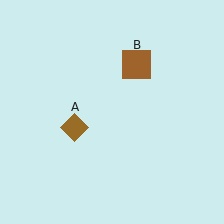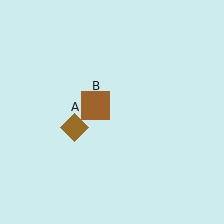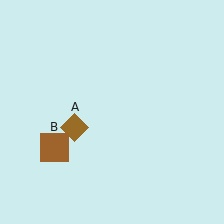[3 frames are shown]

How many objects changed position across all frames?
1 object changed position: brown square (object B).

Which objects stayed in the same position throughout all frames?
Brown diamond (object A) remained stationary.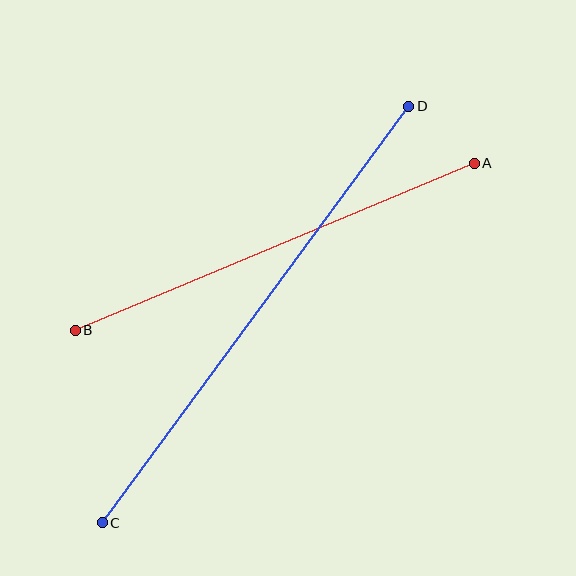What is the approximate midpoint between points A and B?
The midpoint is at approximately (275, 247) pixels.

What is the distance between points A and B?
The distance is approximately 432 pixels.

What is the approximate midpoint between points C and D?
The midpoint is at approximately (256, 315) pixels.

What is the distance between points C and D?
The distance is approximately 517 pixels.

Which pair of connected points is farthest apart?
Points C and D are farthest apart.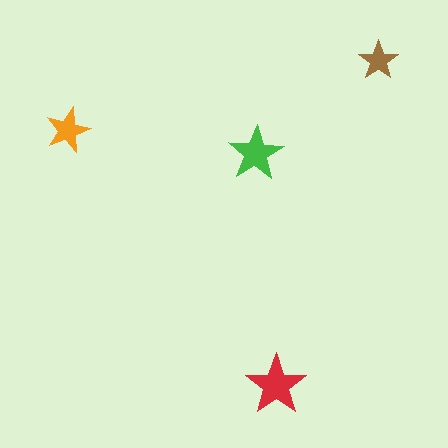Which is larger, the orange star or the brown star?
The orange one.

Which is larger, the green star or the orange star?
The green one.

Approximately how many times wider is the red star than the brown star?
About 1.5 times wider.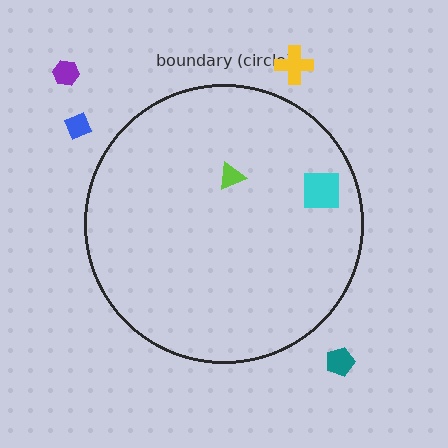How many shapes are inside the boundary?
2 inside, 4 outside.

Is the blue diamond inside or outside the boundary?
Outside.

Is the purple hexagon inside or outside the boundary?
Outside.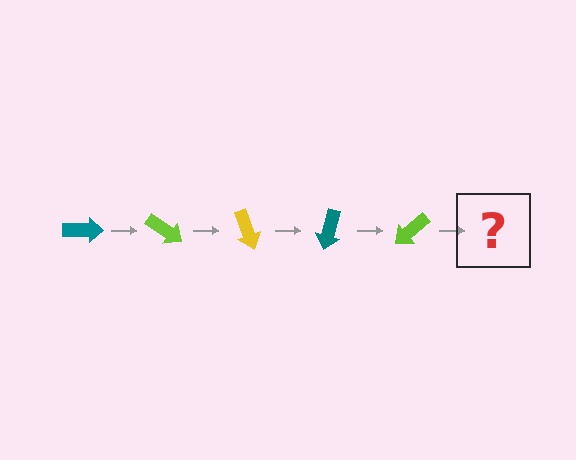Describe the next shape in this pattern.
It should be a yellow arrow, rotated 175 degrees from the start.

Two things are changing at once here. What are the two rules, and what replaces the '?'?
The two rules are that it rotates 35 degrees each step and the color cycles through teal, lime, and yellow. The '?' should be a yellow arrow, rotated 175 degrees from the start.